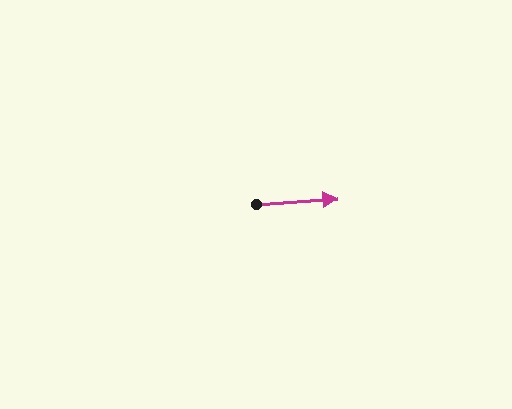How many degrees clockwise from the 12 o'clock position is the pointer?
Approximately 86 degrees.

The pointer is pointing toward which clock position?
Roughly 3 o'clock.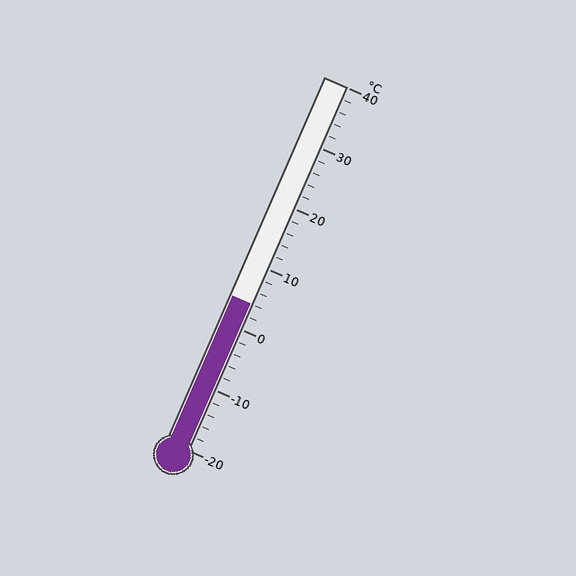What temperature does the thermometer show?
The thermometer shows approximately 4°C.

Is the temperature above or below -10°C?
The temperature is above -10°C.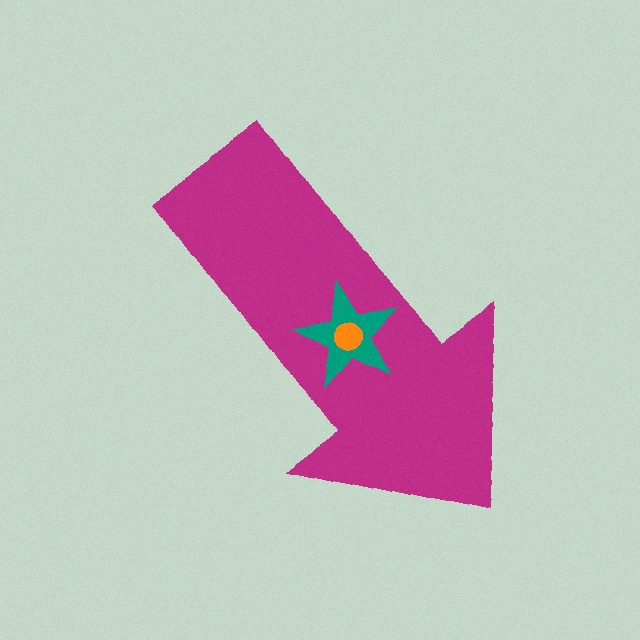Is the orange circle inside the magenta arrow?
Yes.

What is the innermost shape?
The orange circle.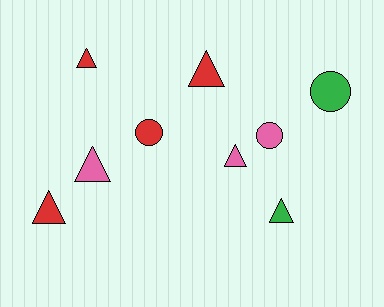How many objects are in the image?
There are 9 objects.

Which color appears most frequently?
Red, with 4 objects.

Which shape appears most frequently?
Triangle, with 6 objects.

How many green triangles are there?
There is 1 green triangle.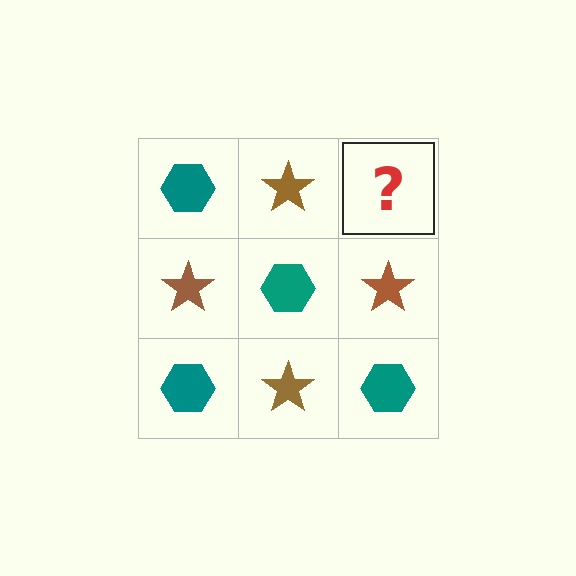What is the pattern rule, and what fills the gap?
The rule is that it alternates teal hexagon and brown star in a checkerboard pattern. The gap should be filled with a teal hexagon.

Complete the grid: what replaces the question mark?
The question mark should be replaced with a teal hexagon.